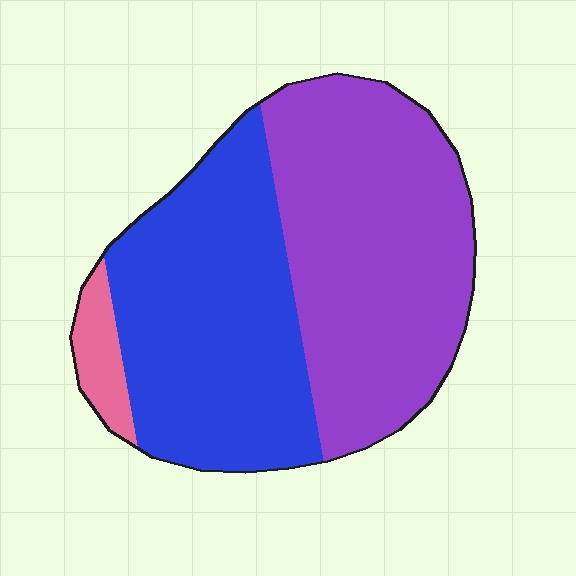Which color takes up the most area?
Purple, at roughly 50%.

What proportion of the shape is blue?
Blue covers around 45% of the shape.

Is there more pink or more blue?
Blue.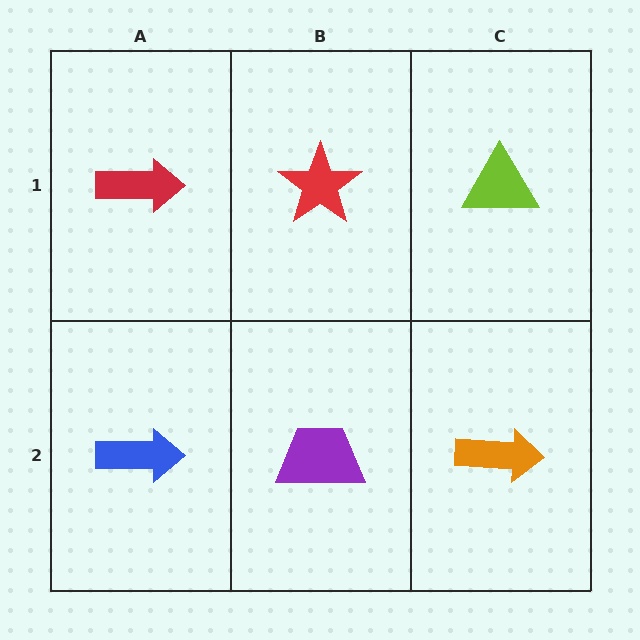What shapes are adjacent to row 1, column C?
An orange arrow (row 2, column C), a red star (row 1, column B).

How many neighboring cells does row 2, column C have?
2.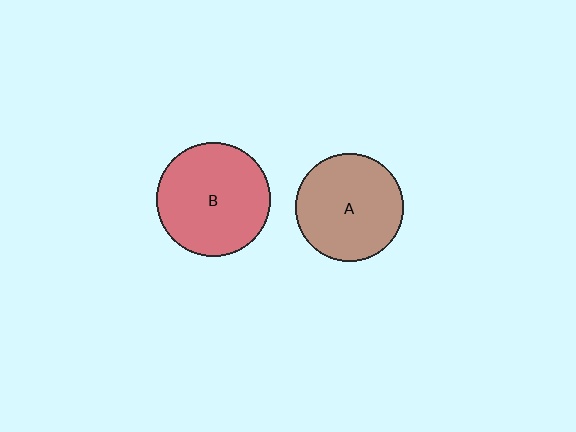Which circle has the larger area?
Circle B (red).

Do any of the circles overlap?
No, none of the circles overlap.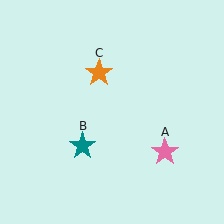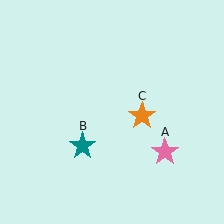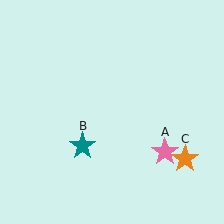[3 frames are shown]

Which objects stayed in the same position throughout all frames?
Pink star (object A) and teal star (object B) remained stationary.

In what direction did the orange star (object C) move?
The orange star (object C) moved down and to the right.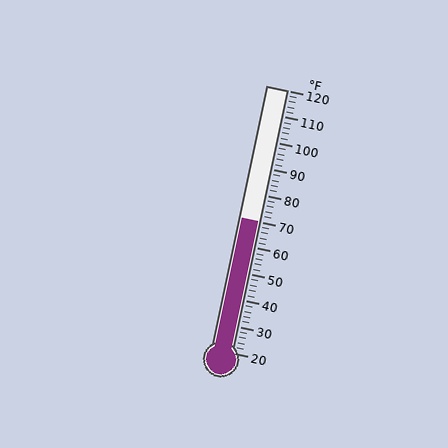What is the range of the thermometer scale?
The thermometer scale ranges from 20°F to 120°F.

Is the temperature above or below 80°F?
The temperature is below 80°F.